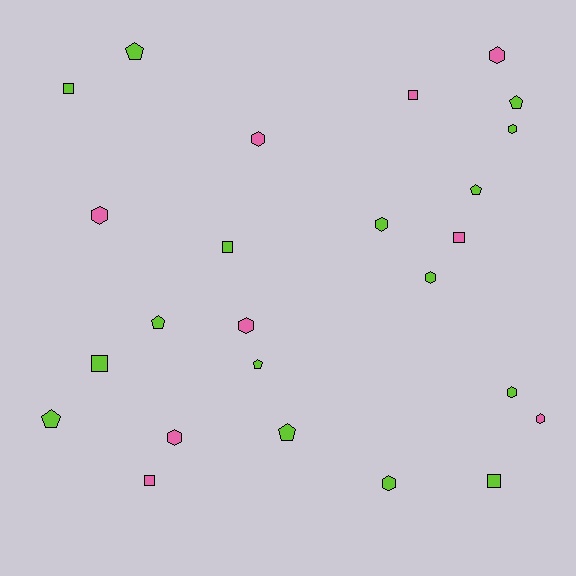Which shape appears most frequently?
Hexagon, with 11 objects.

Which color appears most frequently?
Lime, with 16 objects.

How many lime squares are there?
There are 4 lime squares.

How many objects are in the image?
There are 25 objects.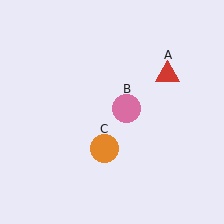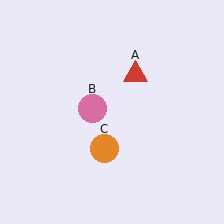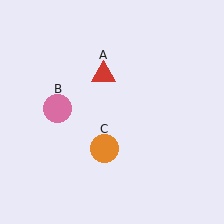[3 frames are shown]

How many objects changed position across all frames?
2 objects changed position: red triangle (object A), pink circle (object B).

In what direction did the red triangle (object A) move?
The red triangle (object A) moved left.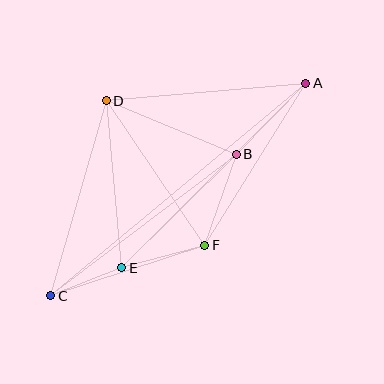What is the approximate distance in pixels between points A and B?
The distance between A and B is approximately 100 pixels.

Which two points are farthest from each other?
Points A and C are farthest from each other.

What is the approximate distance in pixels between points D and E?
The distance between D and E is approximately 168 pixels.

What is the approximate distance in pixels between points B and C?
The distance between B and C is approximately 233 pixels.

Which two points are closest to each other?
Points C and E are closest to each other.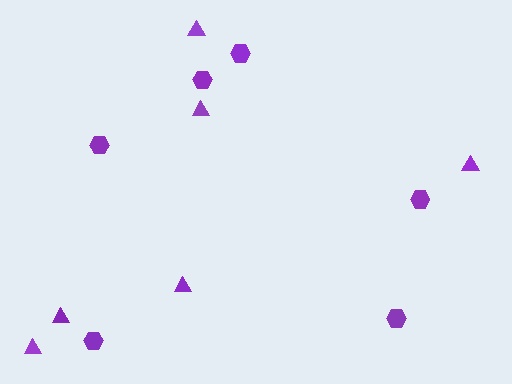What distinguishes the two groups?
There are 2 groups: one group of hexagons (6) and one group of triangles (6).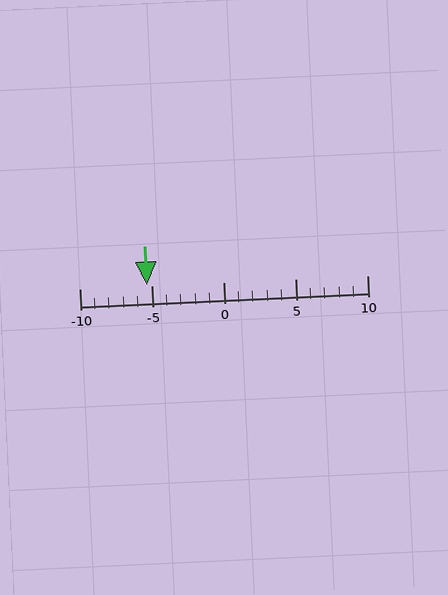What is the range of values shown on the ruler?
The ruler shows values from -10 to 10.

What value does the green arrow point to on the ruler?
The green arrow points to approximately -5.